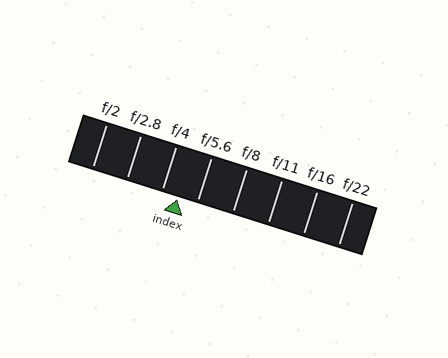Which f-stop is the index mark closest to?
The index mark is closest to f/4.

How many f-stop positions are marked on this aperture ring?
There are 8 f-stop positions marked.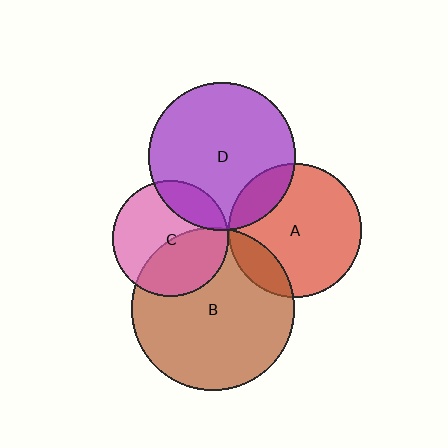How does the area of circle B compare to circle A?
Approximately 1.5 times.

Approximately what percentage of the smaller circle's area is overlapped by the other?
Approximately 40%.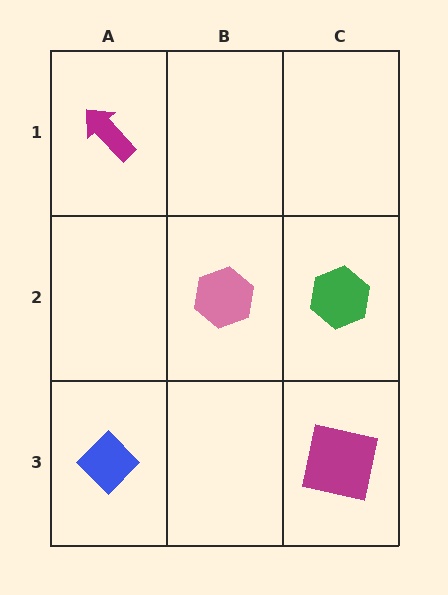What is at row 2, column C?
A green hexagon.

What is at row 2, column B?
A pink hexagon.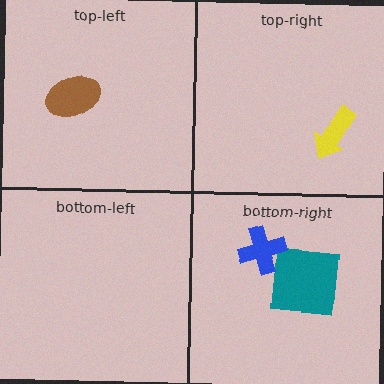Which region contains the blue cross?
The bottom-right region.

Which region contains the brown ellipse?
The top-left region.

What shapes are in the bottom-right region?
The teal square, the blue cross.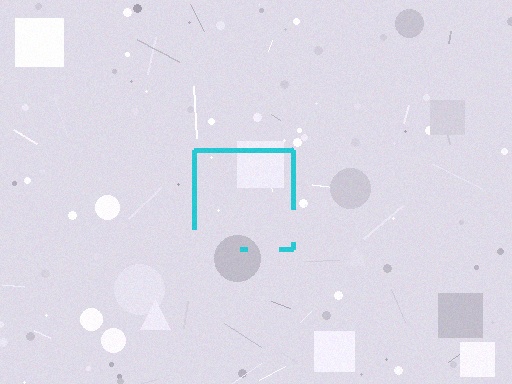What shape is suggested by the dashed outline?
The dashed outline suggests a square.